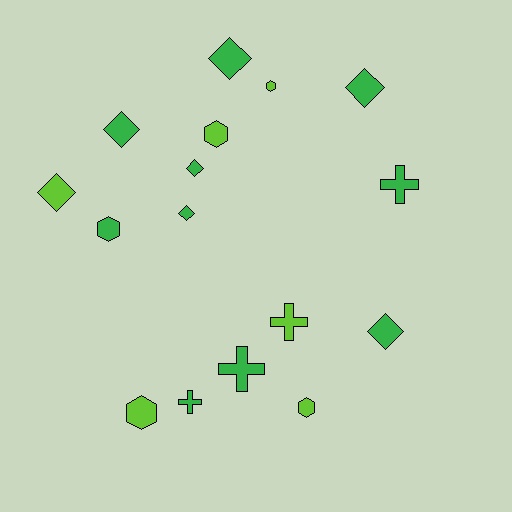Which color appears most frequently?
Green, with 10 objects.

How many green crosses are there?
There are 3 green crosses.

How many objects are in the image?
There are 16 objects.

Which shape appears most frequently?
Diamond, with 7 objects.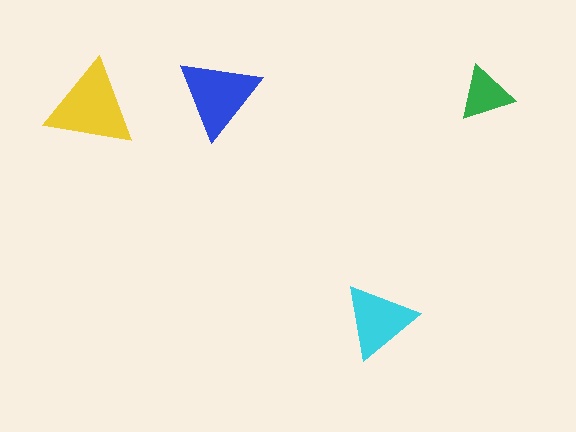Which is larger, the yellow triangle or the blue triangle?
The yellow one.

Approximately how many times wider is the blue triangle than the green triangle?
About 1.5 times wider.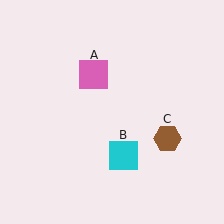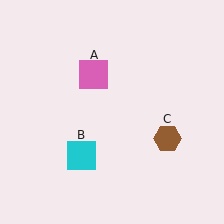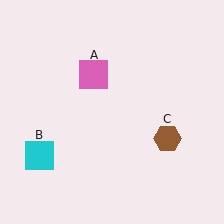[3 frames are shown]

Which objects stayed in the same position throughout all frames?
Pink square (object A) and brown hexagon (object C) remained stationary.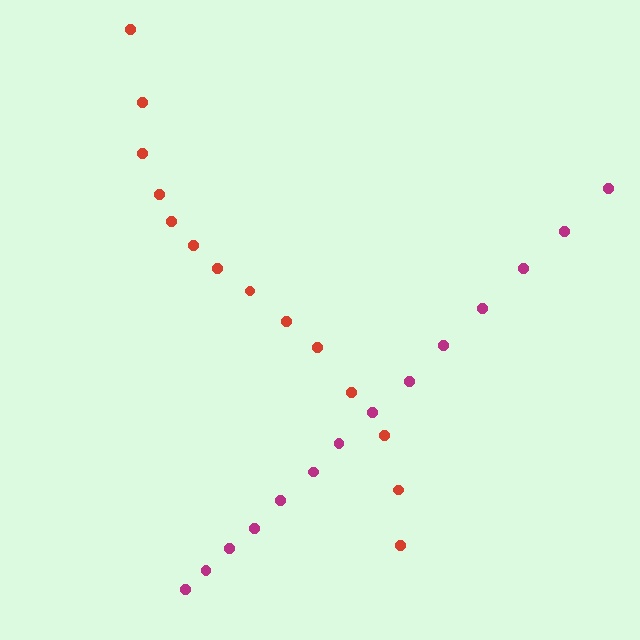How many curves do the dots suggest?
There are 2 distinct paths.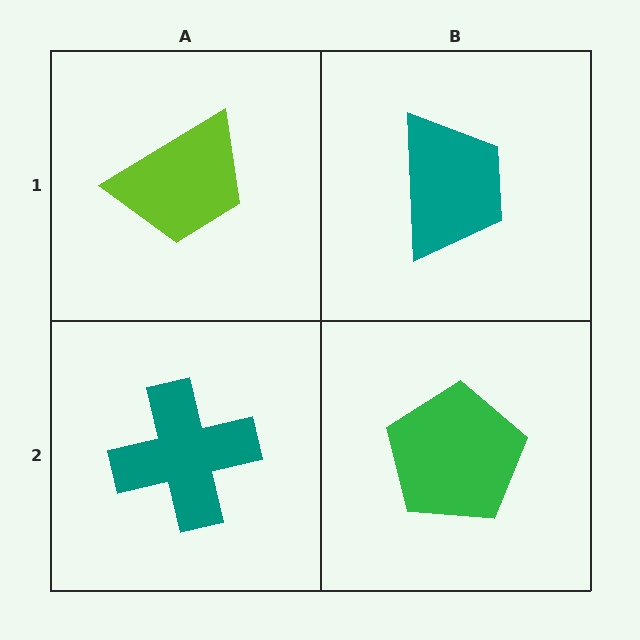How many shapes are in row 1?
2 shapes.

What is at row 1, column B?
A teal trapezoid.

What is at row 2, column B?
A green pentagon.